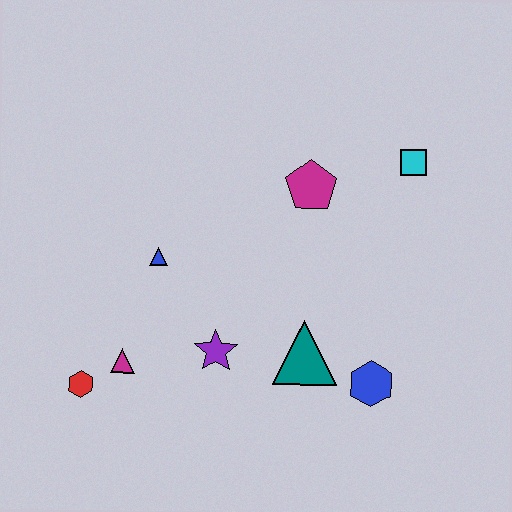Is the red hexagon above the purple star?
No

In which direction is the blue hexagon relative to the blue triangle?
The blue hexagon is to the right of the blue triangle.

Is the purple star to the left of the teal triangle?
Yes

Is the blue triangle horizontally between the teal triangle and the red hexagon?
Yes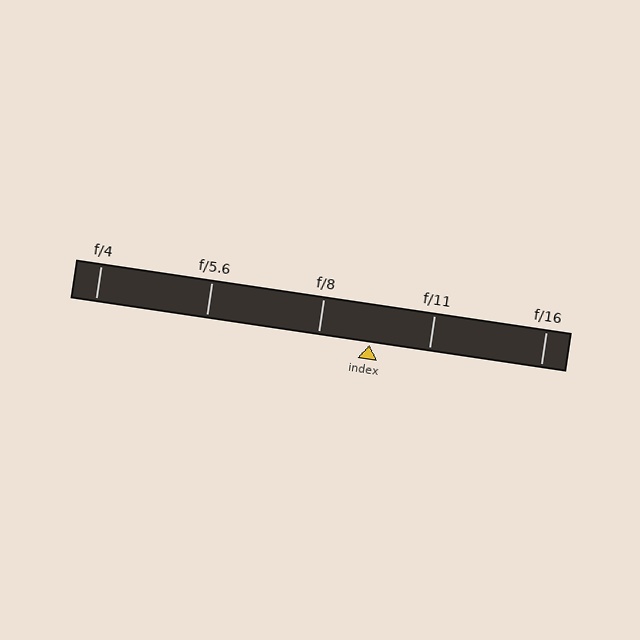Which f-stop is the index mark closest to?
The index mark is closest to f/8.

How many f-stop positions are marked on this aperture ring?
There are 5 f-stop positions marked.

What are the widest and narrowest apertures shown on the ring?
The widest aperture shown is f/4 and the narrowest is f/16.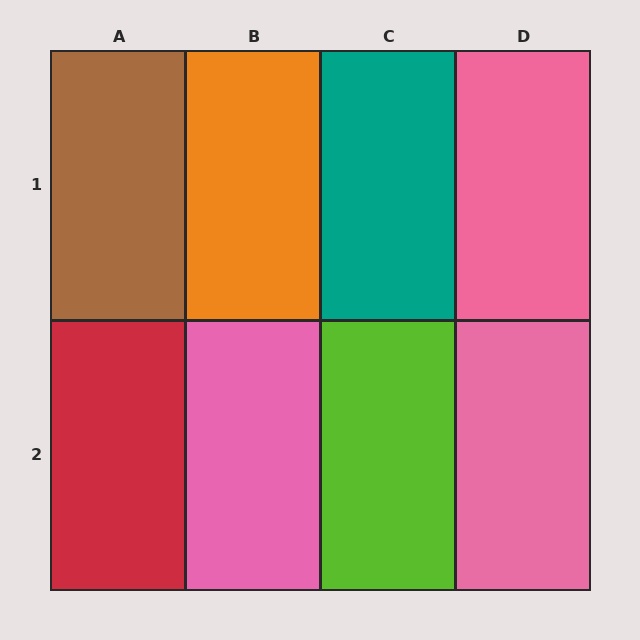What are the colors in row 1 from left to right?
Brown, orange, teal, pink.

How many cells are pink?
3 cells are pink.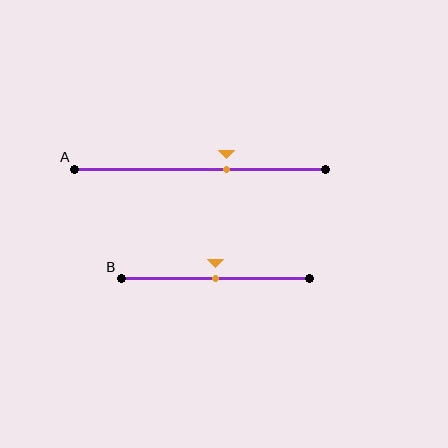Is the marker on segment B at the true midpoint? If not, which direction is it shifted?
Yes, the marker on segment B is at the true midpoint.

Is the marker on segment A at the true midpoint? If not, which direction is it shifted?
No, the marker on segment A is shifted to the right by about 10% of the segment length.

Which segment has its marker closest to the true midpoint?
Segment B has its marker closest to the true midpoint.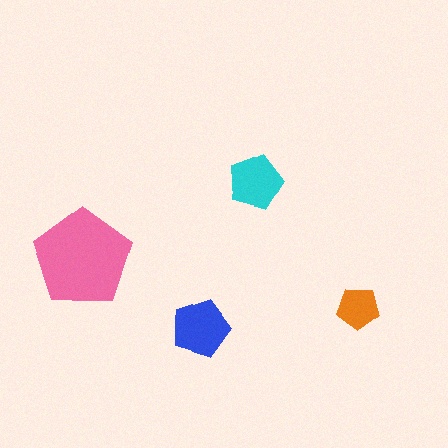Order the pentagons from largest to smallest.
the pink one, the blue one, the cyan one, the orange one.